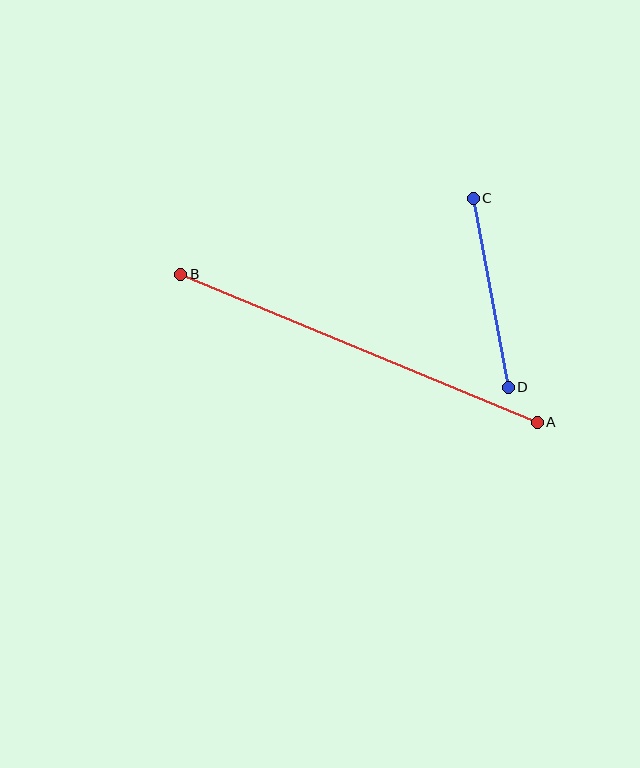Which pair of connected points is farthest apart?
Points A and B are farthest apart.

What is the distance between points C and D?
The distance is approximately 192 pixels.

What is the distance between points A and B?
The distance is approximately 386 pixels.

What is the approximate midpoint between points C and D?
The midpoint is at approximately (491, 293) pixels.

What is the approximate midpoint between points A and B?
The midpoint is at approximately (359, 348) pixels.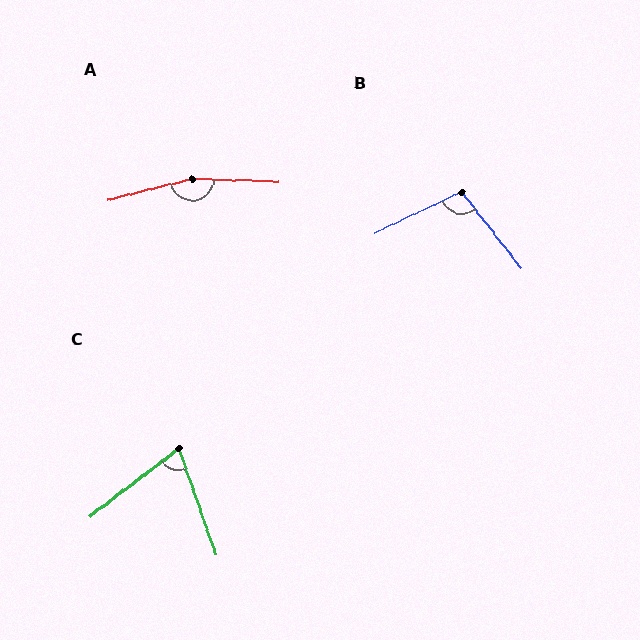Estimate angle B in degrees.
Approximately 103 degrees.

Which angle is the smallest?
C, at approximately 72 degrees.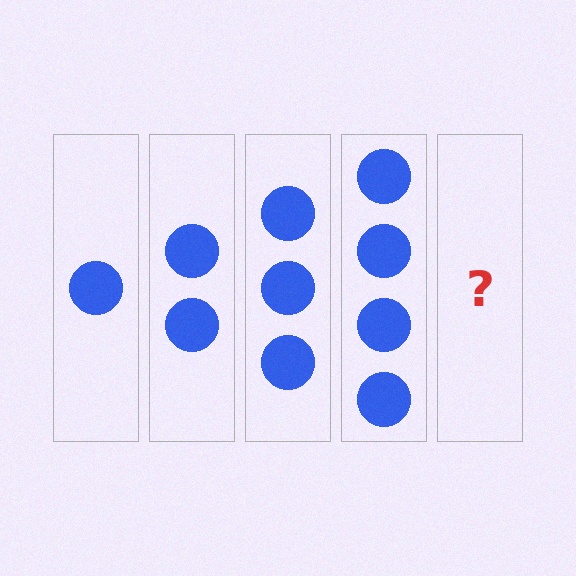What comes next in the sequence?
The next element should be 5 circles.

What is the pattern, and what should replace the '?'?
The pattern is that each step adds one more circle. The '?' should be 5 circles.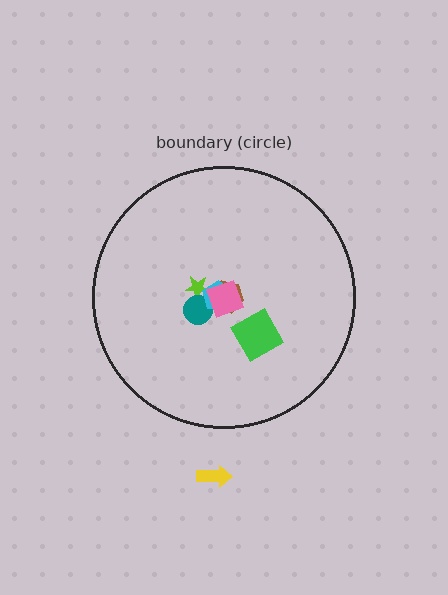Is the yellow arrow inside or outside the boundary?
Outside.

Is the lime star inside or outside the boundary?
Inside.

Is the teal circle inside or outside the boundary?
Inside.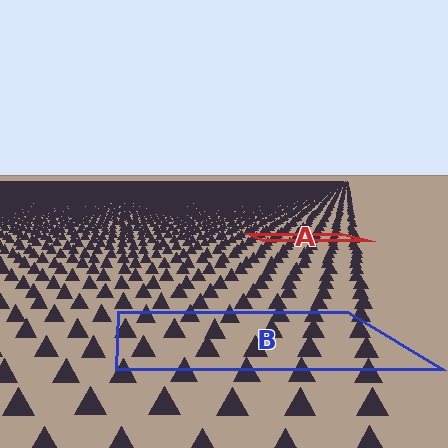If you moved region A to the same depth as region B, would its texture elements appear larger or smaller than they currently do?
They would appear larger. At a closer depth, the same texture elements are projected at a bigger on-screen size.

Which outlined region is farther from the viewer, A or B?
Region A is farther from the viewer — the texture elements inside it appear smaller and more densely packed.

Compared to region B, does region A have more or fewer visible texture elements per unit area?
Region A has more texture elements per unit area — they are packed more densely because it is farther away.